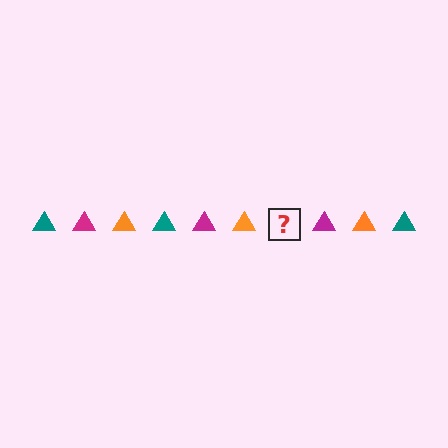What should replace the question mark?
The question mark should be replaced with a teal triangle.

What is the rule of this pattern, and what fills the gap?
The rule is that the pattern cycles through teal, magenta, orange triangles. The gap should be filled with a teal triangle.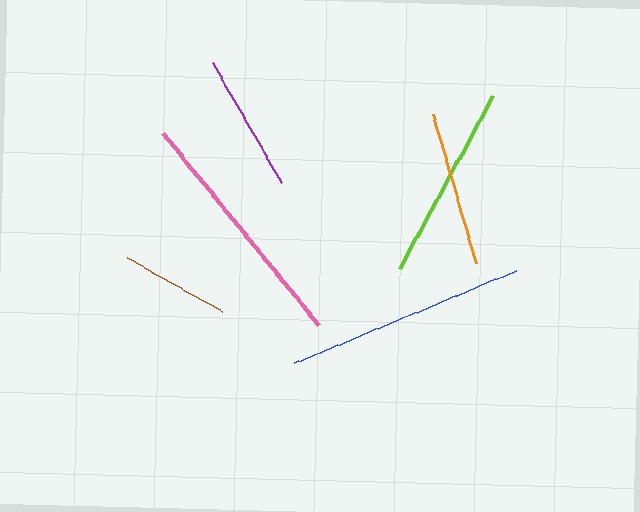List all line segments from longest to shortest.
From longest to shortest: pink, blue, lime, orange, purple, brown.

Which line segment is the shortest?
The brown line is the shortest at approximately 109 pixels.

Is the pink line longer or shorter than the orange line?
The pink line is longer than the orange line.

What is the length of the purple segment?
The purple segment is approximately 138 pixels long.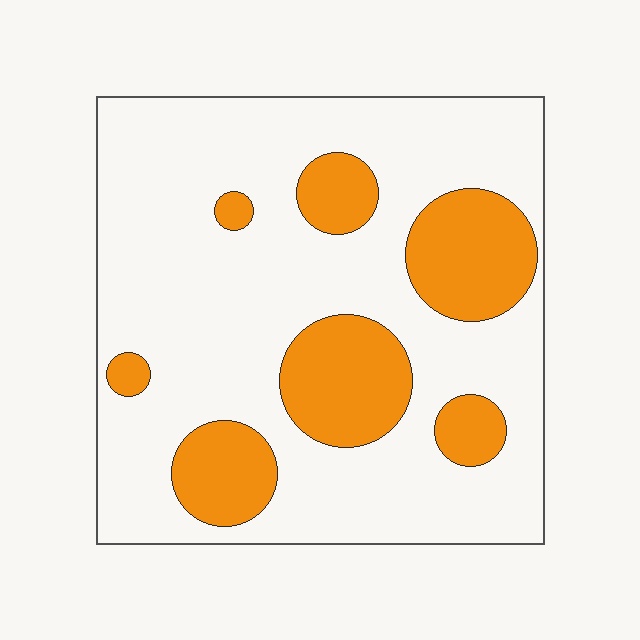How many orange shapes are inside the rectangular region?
7.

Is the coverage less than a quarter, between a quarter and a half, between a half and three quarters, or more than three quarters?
Less than a quarter.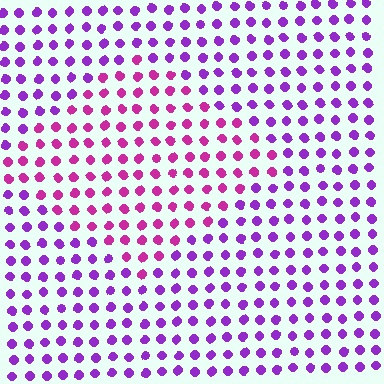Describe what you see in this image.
The image is filled with small purple elements in a uniform arrangement. A diamond-shaped region is visible where the elements are tinted to a slightly different hue, forming a subtle color boundary.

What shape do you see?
I see a diamond.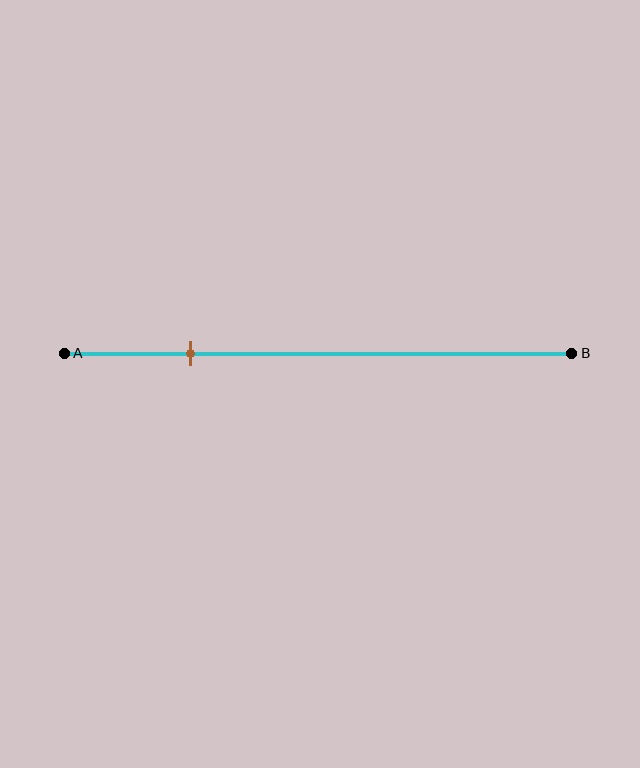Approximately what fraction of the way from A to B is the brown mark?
The brown mark is approximately 25% of the way from A to B.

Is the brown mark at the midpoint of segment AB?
No, the mark is at about 25% from A, not at the 50% midpoint.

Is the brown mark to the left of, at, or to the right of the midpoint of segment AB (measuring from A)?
The brown mark is to the left of the midpoint of segment AB.